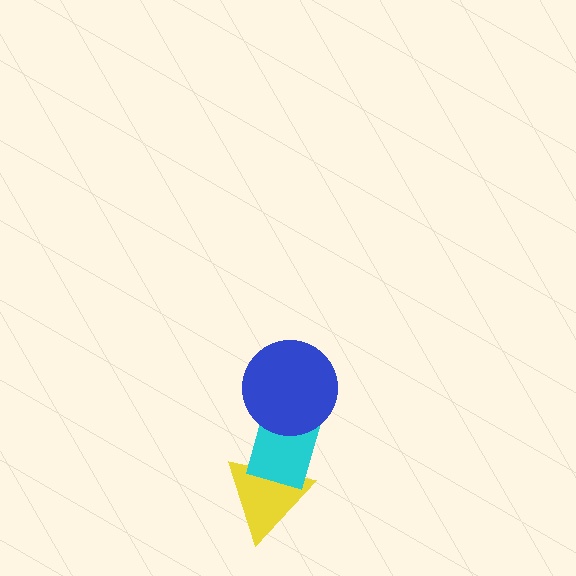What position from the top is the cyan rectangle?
The cyan rectangle is 2nd from the top.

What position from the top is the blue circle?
The blue circle is 1st from the top.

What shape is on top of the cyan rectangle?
The blue circle is on top of the cyan rectangle.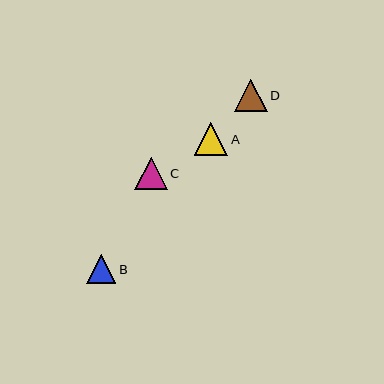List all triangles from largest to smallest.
From largest to smallest: A, D, C, B.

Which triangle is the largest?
Triangle A is the largest with a size of approximately 33 pixels.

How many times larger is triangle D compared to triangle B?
Triangle D is approximately 1.1 times the size of triangle B.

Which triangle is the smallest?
Triangle B is the smallest with a size of approximately 30 pixels.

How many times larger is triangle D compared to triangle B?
Triangle D is approximately 1.1 times the size of triangle B.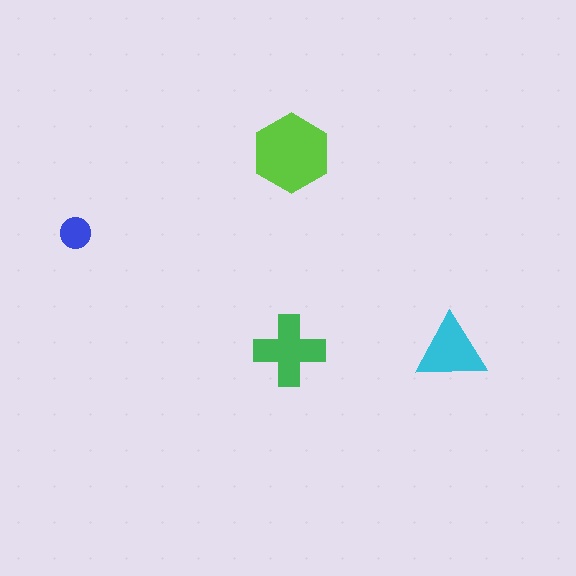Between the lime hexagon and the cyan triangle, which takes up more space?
The lime hexagon.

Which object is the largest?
The lime hexagon.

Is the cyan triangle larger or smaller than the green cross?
Smaller.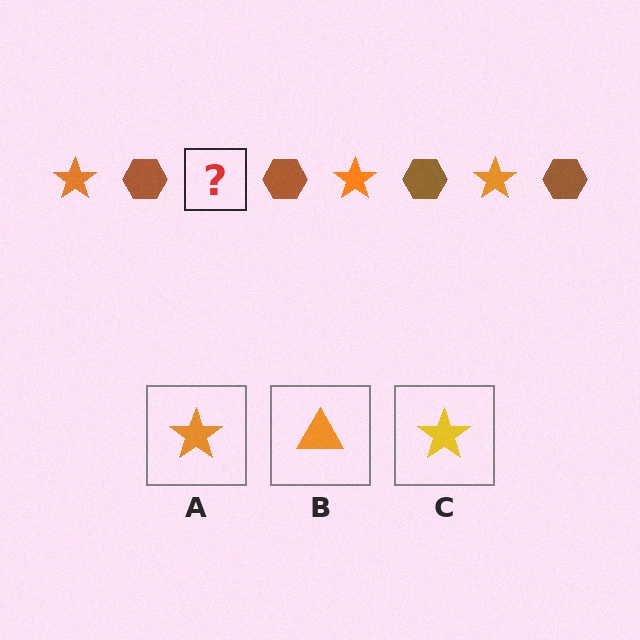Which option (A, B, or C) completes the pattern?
A.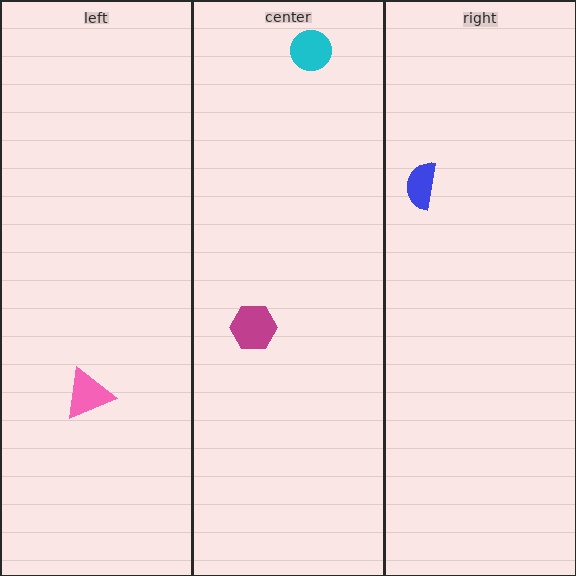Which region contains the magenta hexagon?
The center region.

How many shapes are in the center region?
2.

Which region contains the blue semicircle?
The right region.